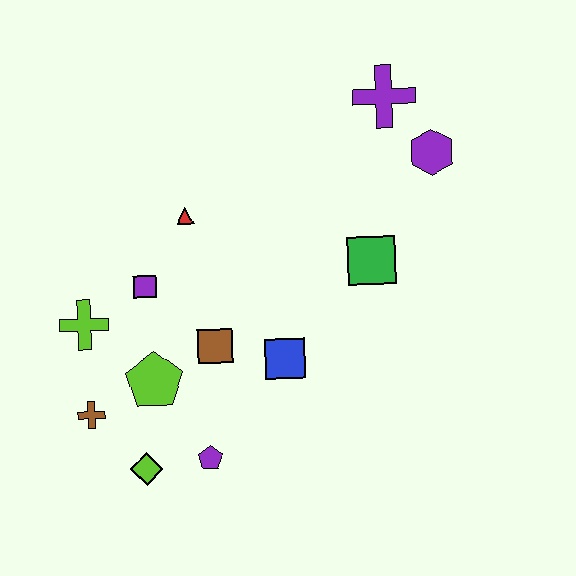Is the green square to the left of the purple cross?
Yes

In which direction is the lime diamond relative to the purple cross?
The lime diamond is below the purple cross.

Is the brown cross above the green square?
No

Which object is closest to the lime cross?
The purple square is closest to the lime cross.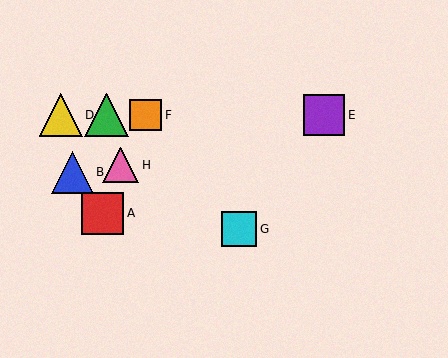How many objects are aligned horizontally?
4 objects (C, D, E, F) are aligned horizontally.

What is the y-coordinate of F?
Object F is at y≈115.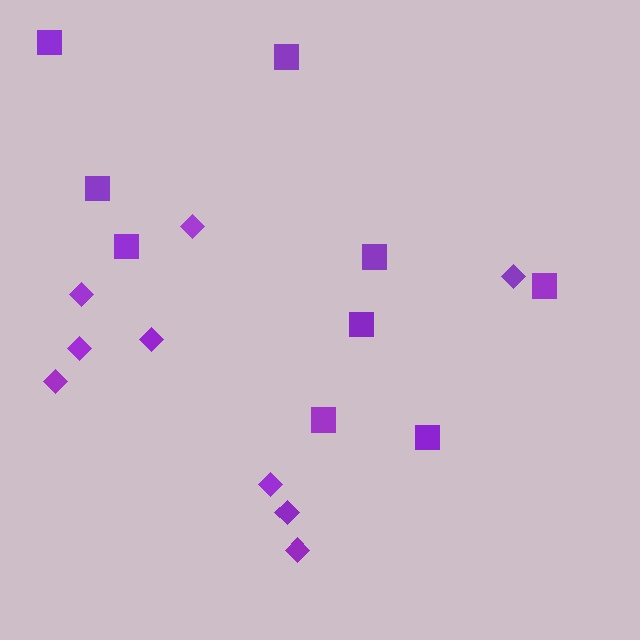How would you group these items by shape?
There are 2 groups: one group of diamonds (9) and one group of squares (9).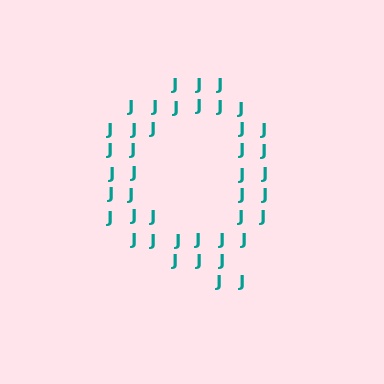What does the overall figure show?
The overall figure shows the letter Q.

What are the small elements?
The small elements are letter J's.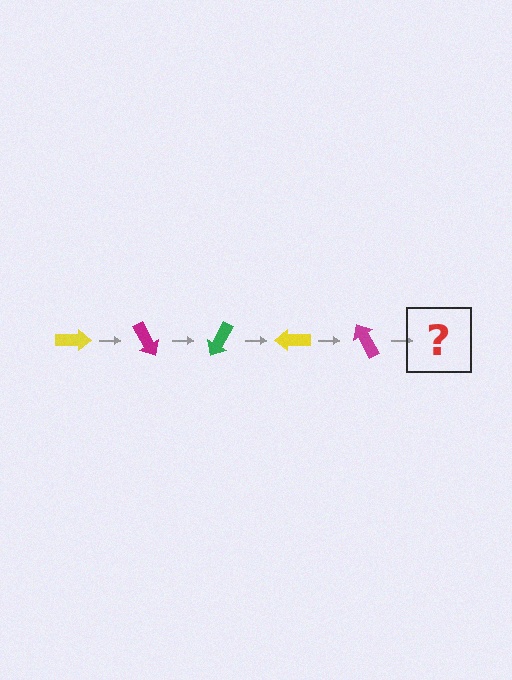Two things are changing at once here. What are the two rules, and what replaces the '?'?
The two rules are that it rotates 60 degrees each step and the color cycles through yellow, magenta, and green. The '?' should be a green arrow, rotated 300 degrees from the start.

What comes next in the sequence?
The next element should be a green arrow, rotated 300 degrees from the start.